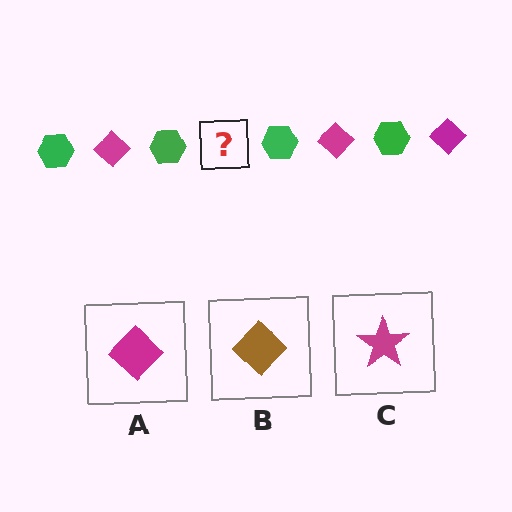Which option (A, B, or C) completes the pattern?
A.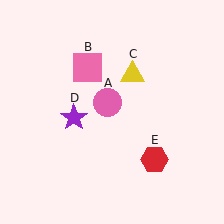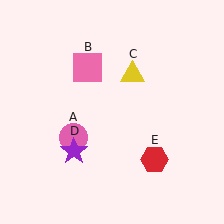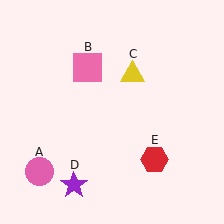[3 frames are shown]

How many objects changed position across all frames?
2 objects changed position: pink circle (object A), purple star (object D).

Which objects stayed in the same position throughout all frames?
Pink square (object B) and yellow triangle (object C) and red hexagon (object E) remained stationary.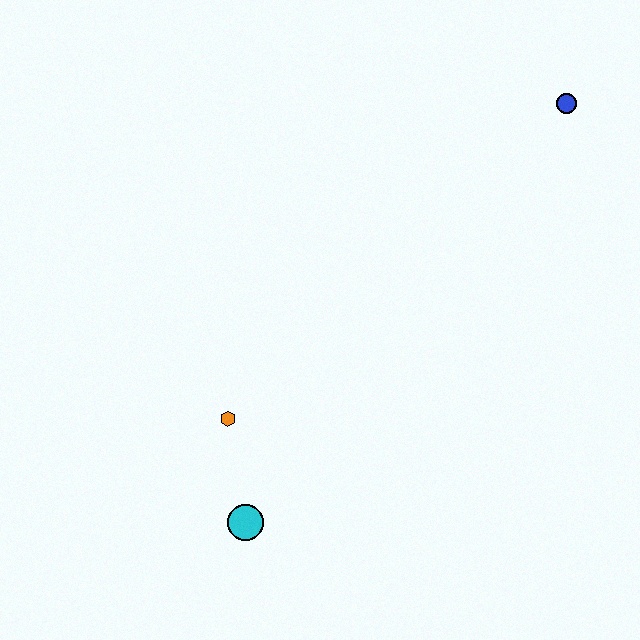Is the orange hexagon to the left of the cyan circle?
Yes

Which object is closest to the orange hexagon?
The cyan circle is closest to the orange hexagon.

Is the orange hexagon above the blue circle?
No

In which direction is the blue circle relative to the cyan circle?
The blue circle is above the cyan circle.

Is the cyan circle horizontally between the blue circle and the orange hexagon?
Yes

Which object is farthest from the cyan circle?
The blue circle is farthest from the cyan circle.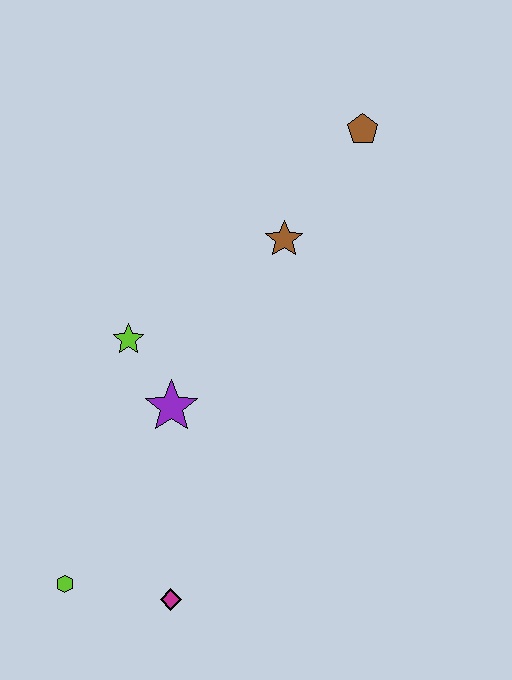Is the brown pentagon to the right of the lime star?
Yes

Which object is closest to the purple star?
The lime star is closest to the purple star.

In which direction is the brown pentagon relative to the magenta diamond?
The brown pentagon is above the magenta diamond.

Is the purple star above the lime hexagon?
Yes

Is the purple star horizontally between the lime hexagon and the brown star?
Yes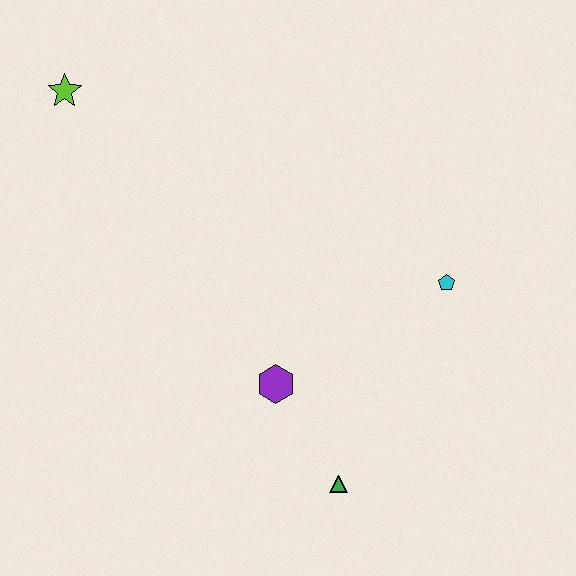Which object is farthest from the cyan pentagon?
The lime star is farthest from the cyan pentagon.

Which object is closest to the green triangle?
The purple hexagon is closest to the green triangle.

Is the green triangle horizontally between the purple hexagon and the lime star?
No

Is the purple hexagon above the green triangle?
Yes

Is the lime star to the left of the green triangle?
Yes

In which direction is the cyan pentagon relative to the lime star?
The cyan pentagon is to the right of the lime star.